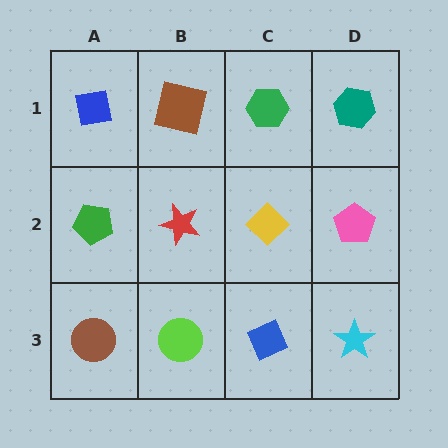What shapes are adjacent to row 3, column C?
A yellow diamond (row 2, column C), a lime circle (row 3, column B), a cyan star (row 3, column D).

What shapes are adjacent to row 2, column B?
A brown square (row 1, column B), a lime circle (row 3, column B), a green pentagon (row 2, column A), a yellow diamond (row 2, column C).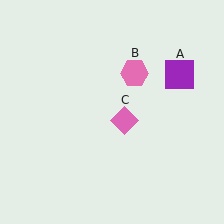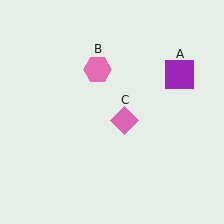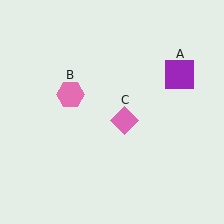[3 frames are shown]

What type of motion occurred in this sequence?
The pink hexagon (object B) rotated counterclockwise around the center of the scene.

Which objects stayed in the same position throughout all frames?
Purple square (object A) and pink diamond (object C) remained stationary.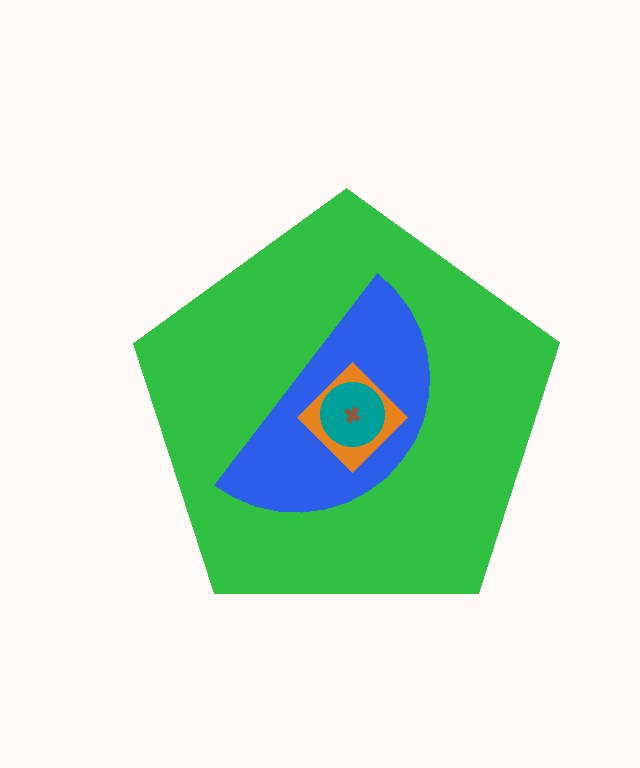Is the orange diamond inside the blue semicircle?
Yes.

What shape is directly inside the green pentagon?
The blue semicircle.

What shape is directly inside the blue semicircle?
The orange diamond.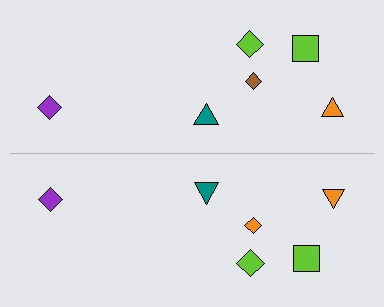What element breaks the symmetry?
The orange diamond on the bottom side breaks the symmetry — its mirror counterpart is brown.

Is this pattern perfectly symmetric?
No, the pattern is not perfectly symmetric. The orange diamond on the bottom side breaks the symmetry — its mirror counterpart is brown.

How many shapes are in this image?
There are 12 shapes in this image.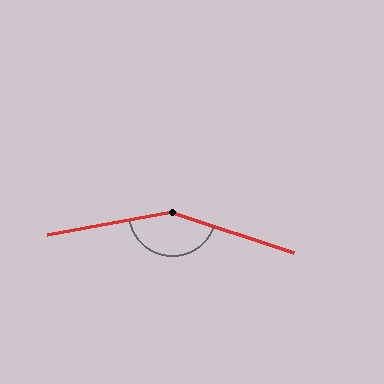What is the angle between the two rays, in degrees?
Approximately 151 degrees.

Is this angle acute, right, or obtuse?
It is obtuse.